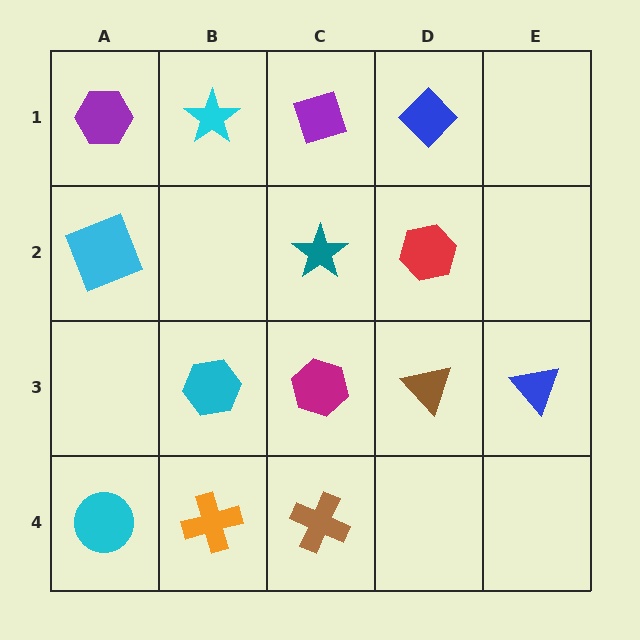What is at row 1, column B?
A cyan star.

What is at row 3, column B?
A cyan hexagon.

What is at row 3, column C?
A magenta hexagon.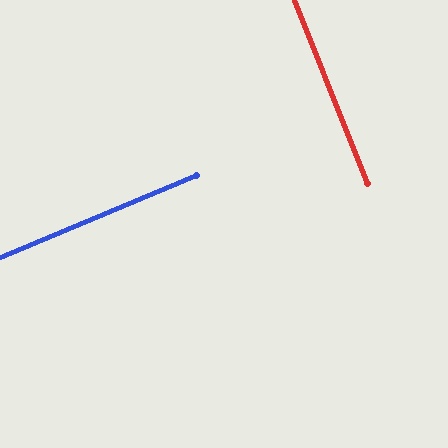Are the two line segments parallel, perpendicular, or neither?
Perpendicular — they meet at approximately 89°.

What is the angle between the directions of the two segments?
Approximately 89 degrees.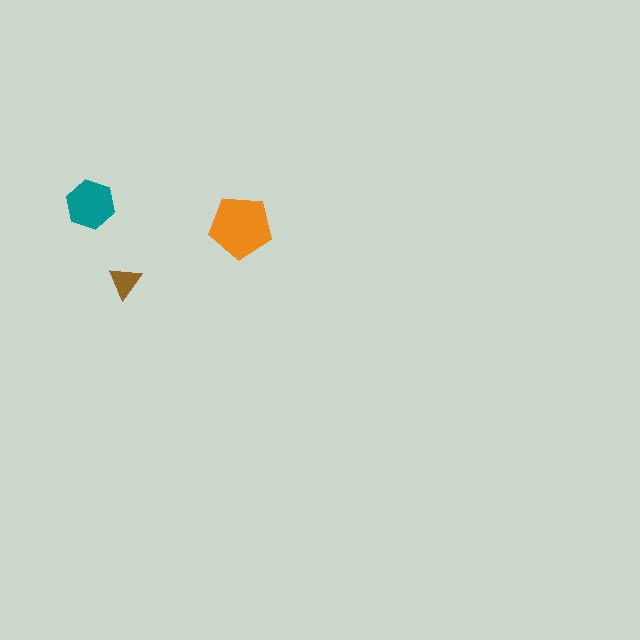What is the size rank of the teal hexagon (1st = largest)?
2nd.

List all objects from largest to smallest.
The orange pentagon, the teal hexagon, the brown triangle.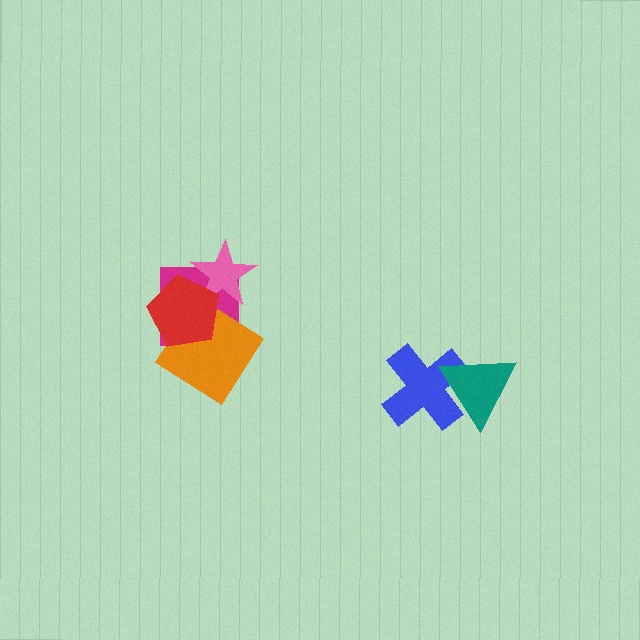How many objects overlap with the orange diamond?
2 objects overlap with the orange diamond.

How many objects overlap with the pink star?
2 objects overlap with the pink star.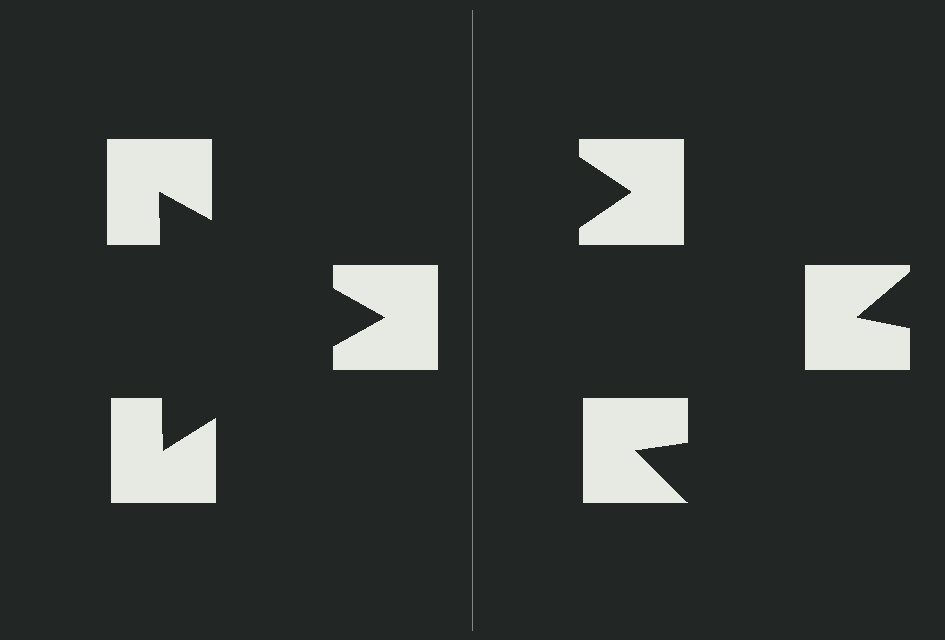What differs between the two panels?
The notched squares are positioned identically on both sides; only the wedge orientations differ. On the left they align to a triangle; on the right they are misaligned.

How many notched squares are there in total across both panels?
6 — 3 on each side.